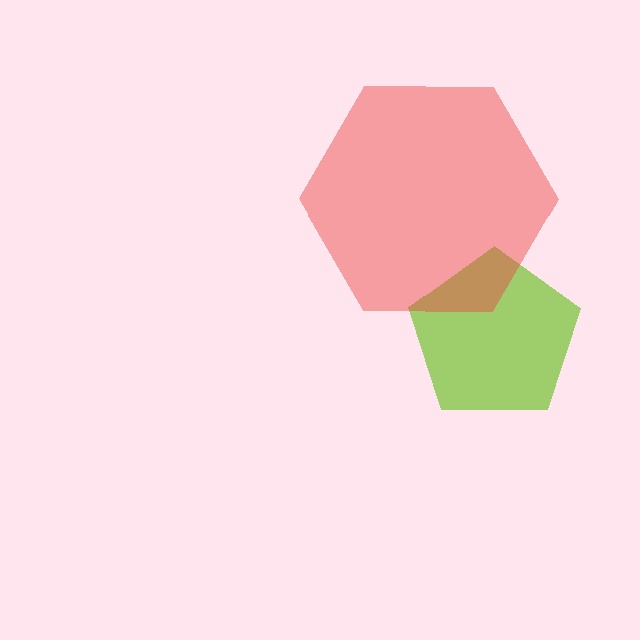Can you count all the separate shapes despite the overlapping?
Yes, there are 2 separate shapes.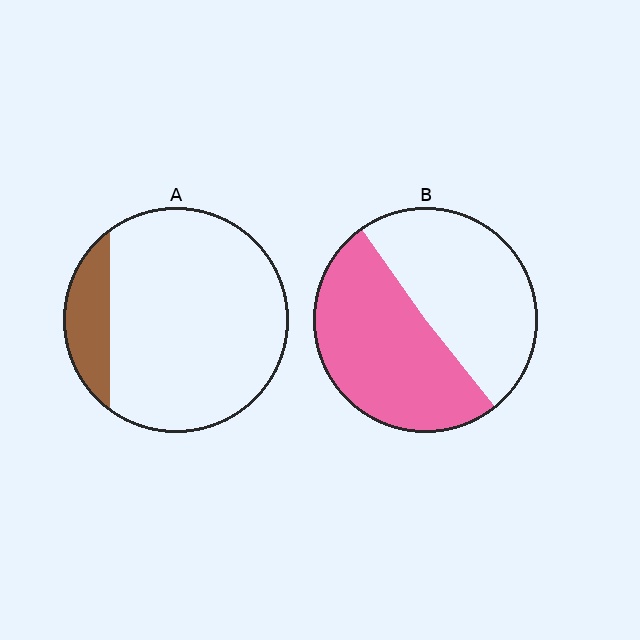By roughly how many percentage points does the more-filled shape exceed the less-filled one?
By roughly 35 percentage points (B over A).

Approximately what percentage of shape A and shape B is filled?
A is approximately 15% and B is approximately 50%.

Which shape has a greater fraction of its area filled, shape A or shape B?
Shape B.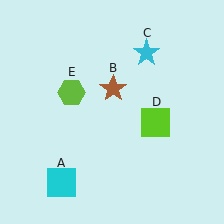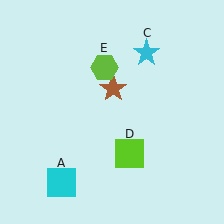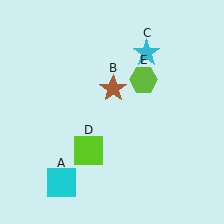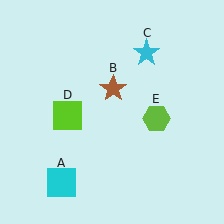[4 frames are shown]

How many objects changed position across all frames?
2 objects changed position: lime square (object D), lime hexagon (object E).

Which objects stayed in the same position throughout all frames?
Cyan square (object A) and brown star (object B) and cyan star (object C) remained stationary.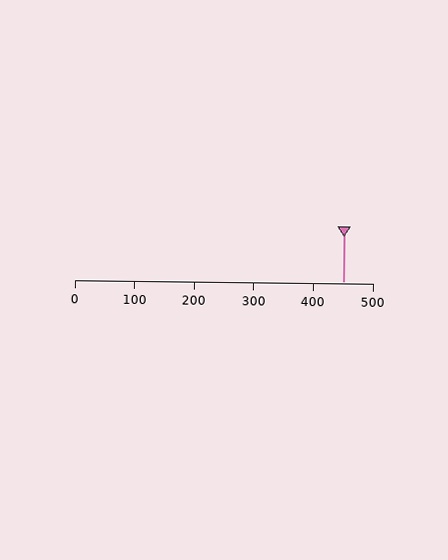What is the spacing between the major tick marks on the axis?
The major ticks are spaced 100 apart.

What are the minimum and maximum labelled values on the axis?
The axis runs from 0 to 500.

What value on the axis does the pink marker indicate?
The marker indicates approximately 450.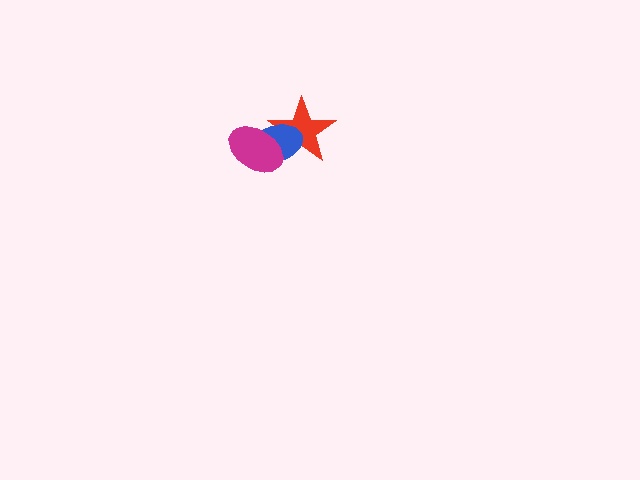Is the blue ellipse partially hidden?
Yes, it is partially covered by another shape.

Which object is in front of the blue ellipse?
The magenta ellipse is in front of the blue ellipse.